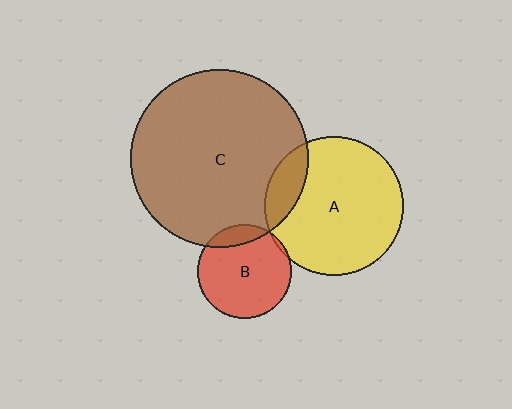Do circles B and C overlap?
Yes.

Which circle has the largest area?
Circle C (brown).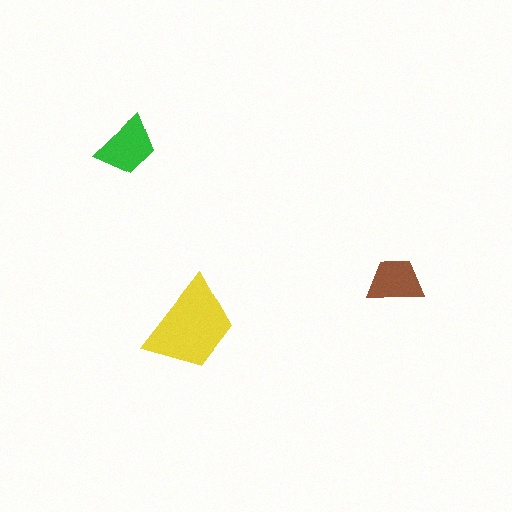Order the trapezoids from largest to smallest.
the yellow one, the green one, the brown one.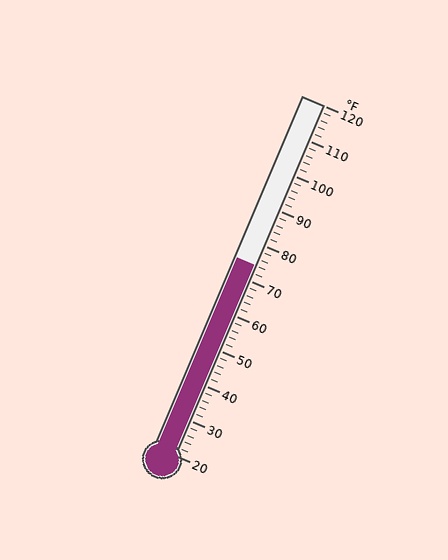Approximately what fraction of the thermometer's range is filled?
The thermometer is filled to approximately 55% of its range.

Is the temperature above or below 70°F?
The temperature is above 70°F.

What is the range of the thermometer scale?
The thermometer scale ranges from 20°F to 120°F.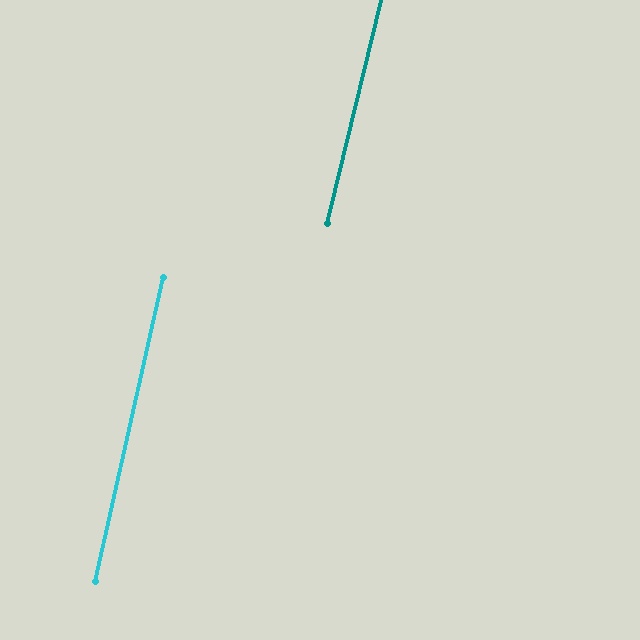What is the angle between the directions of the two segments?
Approximately 1 degree.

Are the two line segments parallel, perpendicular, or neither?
Parallel — their directions differ by only 1.0°.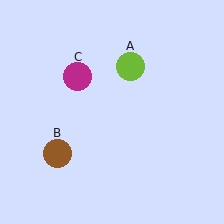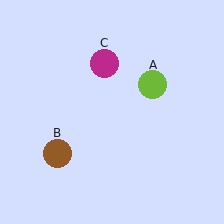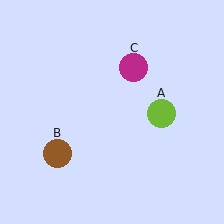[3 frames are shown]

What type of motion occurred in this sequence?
The lime circle (object A), magenta circle (object C) rotated clockwise around the center of the scene.